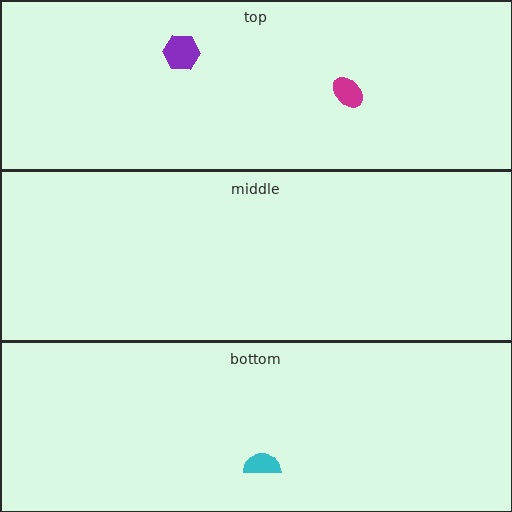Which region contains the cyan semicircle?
The bottom region.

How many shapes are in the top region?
2.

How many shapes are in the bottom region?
1.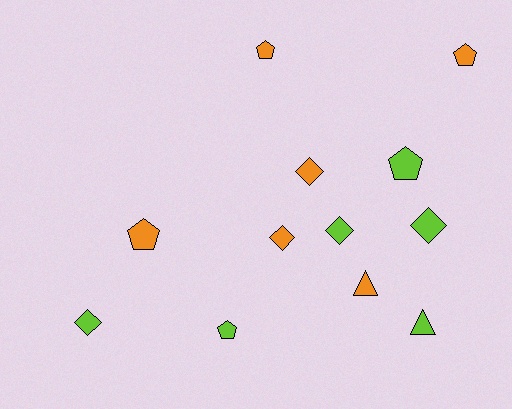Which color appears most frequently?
Lime, with 6 objects.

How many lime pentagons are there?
There are 2 lime pentagons.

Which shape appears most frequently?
Diamond, with 5 objects.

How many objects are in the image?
There are 12 objects.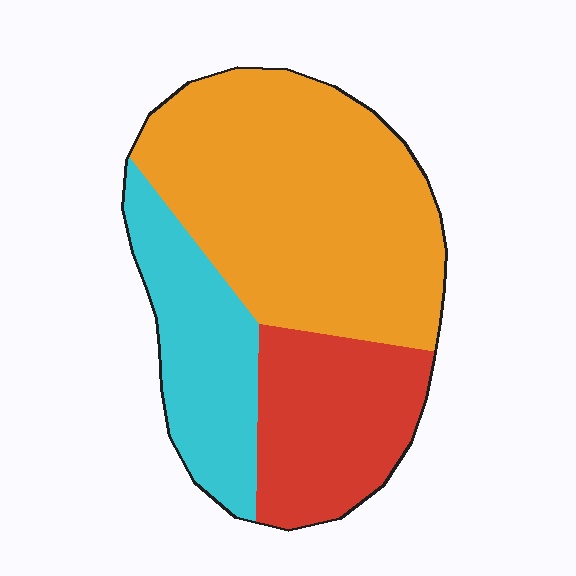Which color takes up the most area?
Orange, at roughly 55%.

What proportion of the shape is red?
Red covers around 25% of the shape.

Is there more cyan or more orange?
Orange.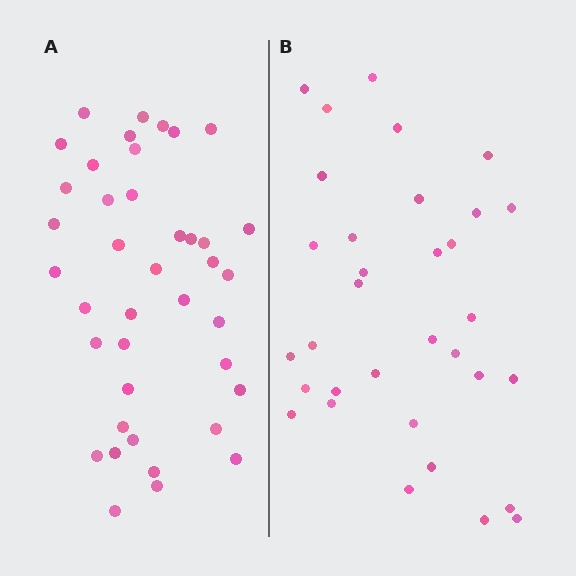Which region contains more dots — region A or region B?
Region A (the left region) has more dots.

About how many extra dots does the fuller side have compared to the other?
Region A has roughly 8 or so more dots than region B.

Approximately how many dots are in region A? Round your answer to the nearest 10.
About 40 dots.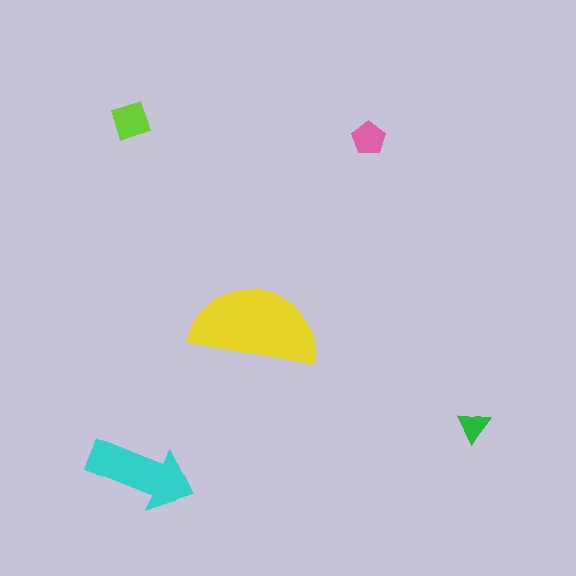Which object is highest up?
The lime square is topmost.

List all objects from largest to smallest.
The yellow semicircle, the cyan arrow, the lime square, the pink pentagon, the green triangle.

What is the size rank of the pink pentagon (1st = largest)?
4th.